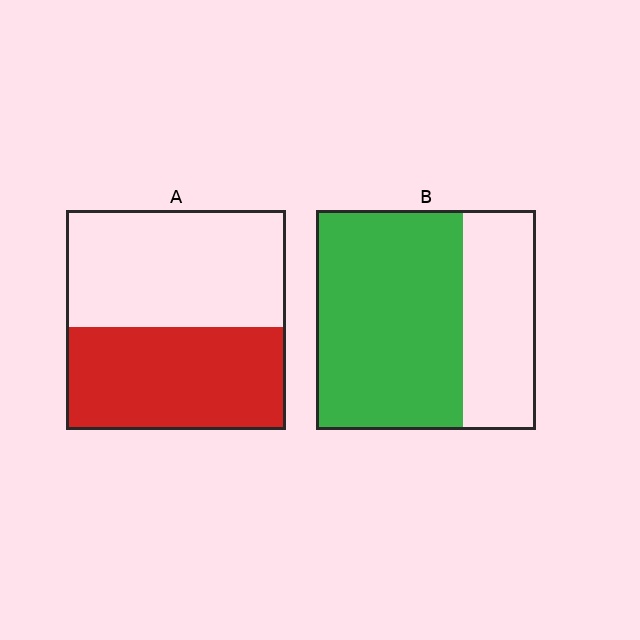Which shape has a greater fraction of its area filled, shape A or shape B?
Shape B.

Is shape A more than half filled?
Roughly half.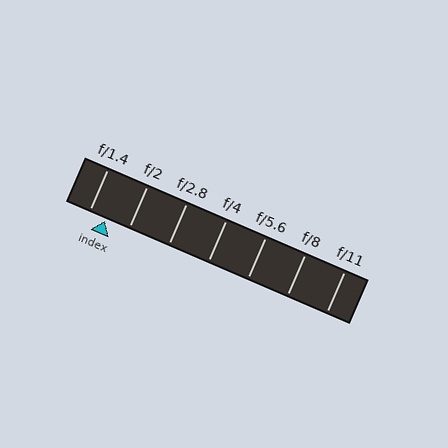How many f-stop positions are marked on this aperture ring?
There are 7 f-stop positions marked.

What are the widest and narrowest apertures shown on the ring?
The widest aperture shown is f/1.4 and the narrowest is f/11.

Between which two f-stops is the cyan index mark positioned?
The index mark is between f/1.4 and f/2.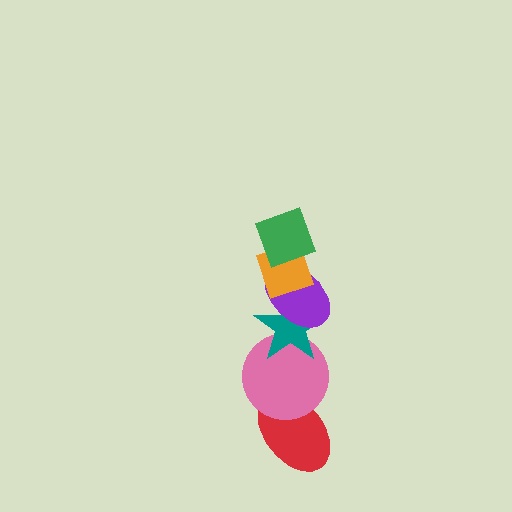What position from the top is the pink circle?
The pink circle is 5th from the top.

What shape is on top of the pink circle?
The teal star is on top of the pink circle.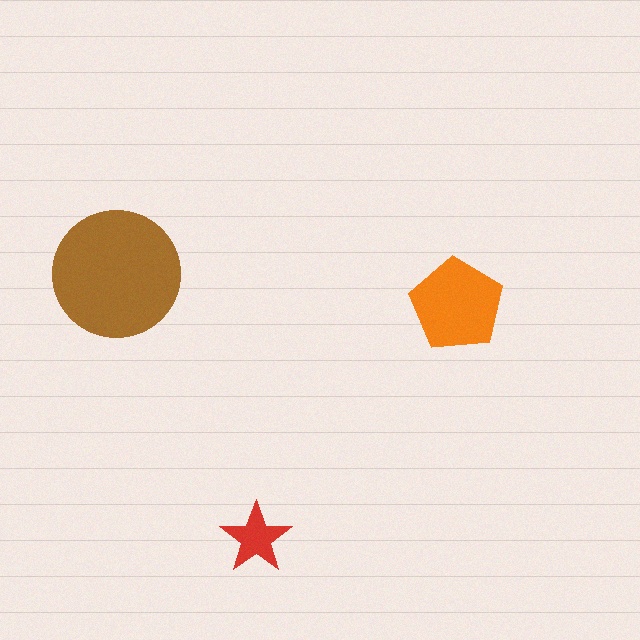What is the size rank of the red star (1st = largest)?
3rd.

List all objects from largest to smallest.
The brown circle, the orange pentagon, the red star.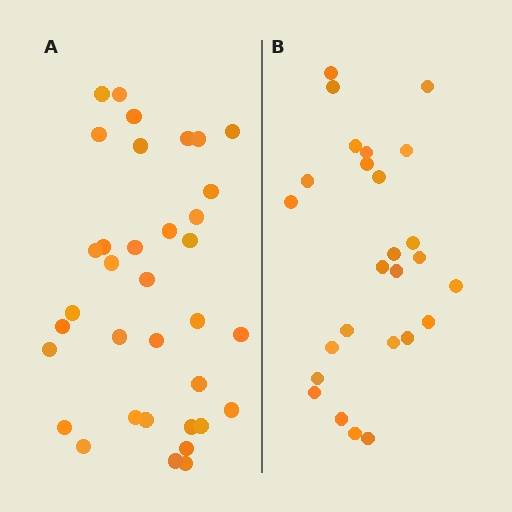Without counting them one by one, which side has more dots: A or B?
Region A (the left region) has more dots.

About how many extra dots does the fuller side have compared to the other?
Region A has roughly 8 or so more dots than region B.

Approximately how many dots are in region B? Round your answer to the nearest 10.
About 30 dots. (The exact count is 26, which rounds to 30.)